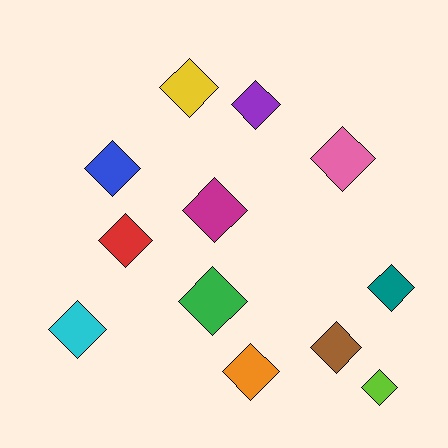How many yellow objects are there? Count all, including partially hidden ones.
There is 1 yellow object.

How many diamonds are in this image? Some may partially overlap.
There are 12 diamonds.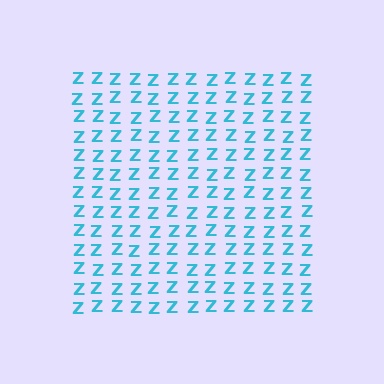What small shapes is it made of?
It is made of small letter Z's.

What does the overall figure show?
The overall figure shows a square.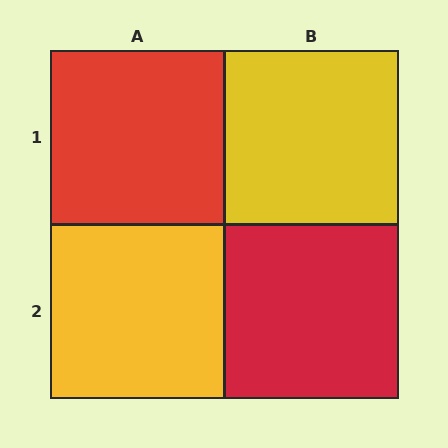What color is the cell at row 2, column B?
Red.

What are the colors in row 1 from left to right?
Red, yellow.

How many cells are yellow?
2 cells are yellow.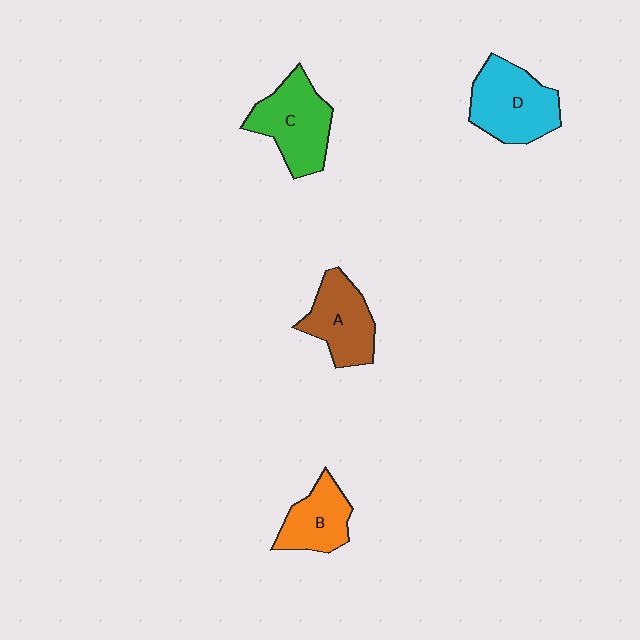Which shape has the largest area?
Shape D (cyan).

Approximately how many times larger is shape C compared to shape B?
Approximately 1.4 times.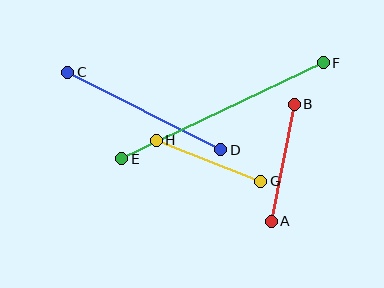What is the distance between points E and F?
The distance is approximately 223 pixels.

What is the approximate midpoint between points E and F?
The midpoint is at approximately (222, 111) pixels.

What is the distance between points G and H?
The distance is approximately 112 pixels.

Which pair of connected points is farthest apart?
Points E and F are farthest apart.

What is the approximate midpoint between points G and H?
The midpoint is at approximately (209, 161) pixels.